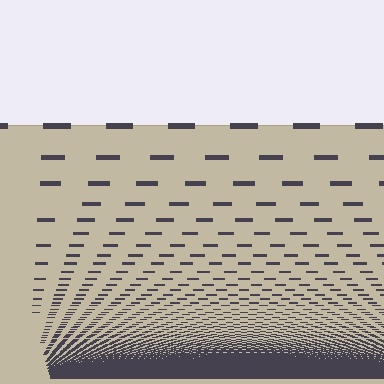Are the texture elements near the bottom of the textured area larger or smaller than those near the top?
Smaller. The gradient is inverted — elements near the bottom are smaller and denser.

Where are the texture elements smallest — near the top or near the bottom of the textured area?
Near the bottom.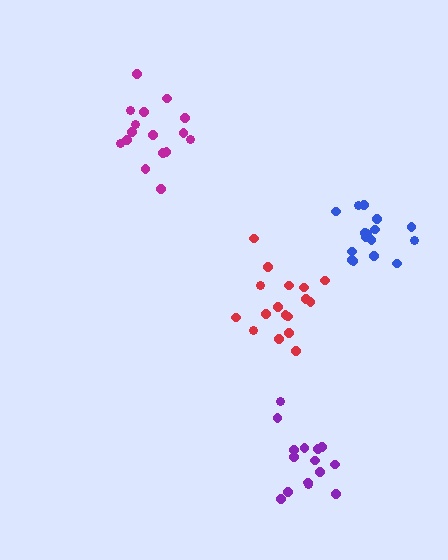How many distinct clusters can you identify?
There are 4 distinct clusters.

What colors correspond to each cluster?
The clusters are colored: red, purple, magenta, blue.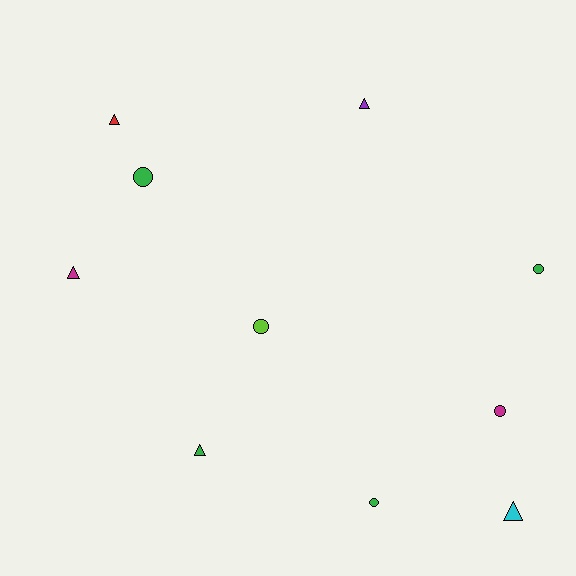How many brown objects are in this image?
There are no brown objects.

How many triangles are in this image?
There are 5 triangles.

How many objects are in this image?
There are 10 objects.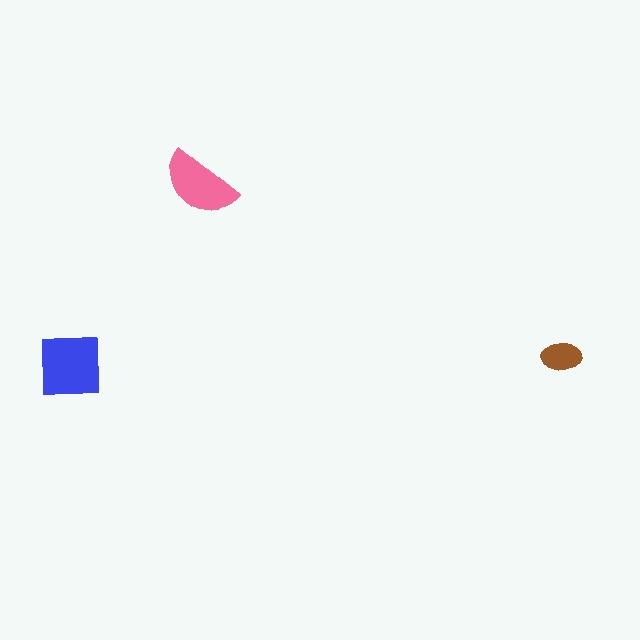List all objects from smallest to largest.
The brown ellipse, the pink semicircle, the blue square.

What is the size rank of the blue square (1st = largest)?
1st.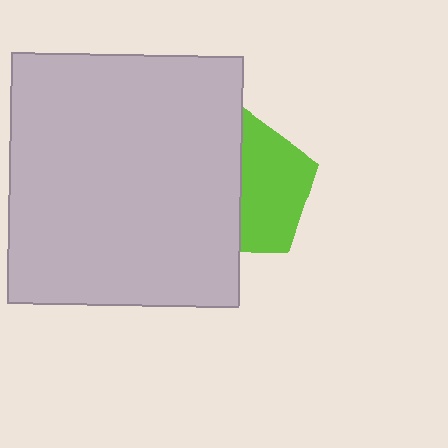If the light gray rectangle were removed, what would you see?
You would see the complete lime pentagon.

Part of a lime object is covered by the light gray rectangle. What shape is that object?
It is a pentagon.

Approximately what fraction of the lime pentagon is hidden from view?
Roughly 50% of the lime pentagon is hidden behind the light gray rectangle.